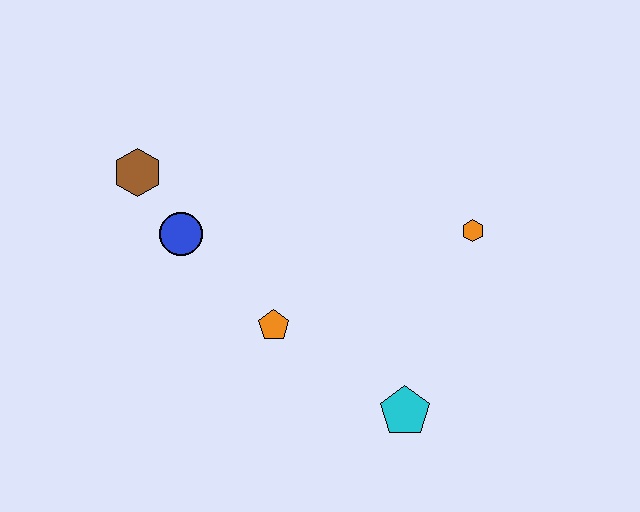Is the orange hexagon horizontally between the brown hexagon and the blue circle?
No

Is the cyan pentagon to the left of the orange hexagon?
Yes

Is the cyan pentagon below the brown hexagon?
Yes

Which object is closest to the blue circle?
The brown hexagon is closest to the blue circle.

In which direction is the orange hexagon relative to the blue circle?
The orange hexagon is to the right of the blue circle.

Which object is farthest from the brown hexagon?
The cyan pentagon is farthest from the brown hexagon.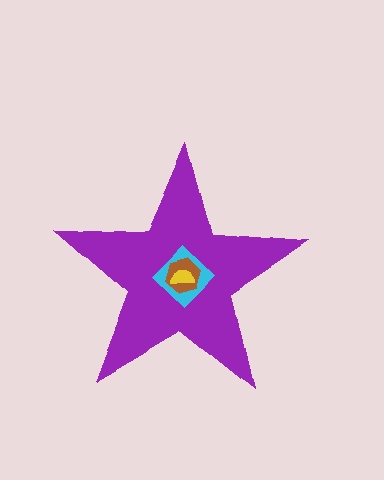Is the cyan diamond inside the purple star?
Yes.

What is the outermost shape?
The purple star.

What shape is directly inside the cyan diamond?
The brown hexagon.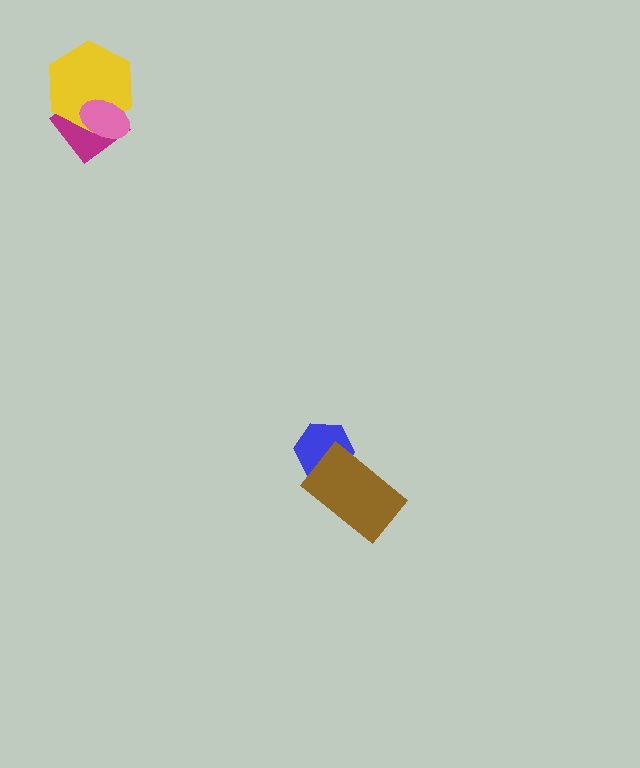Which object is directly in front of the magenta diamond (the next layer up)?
The yellow hexagon is directly in front of the magenta diamond.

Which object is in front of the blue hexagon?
The brown rectangle is in front of the blue hexagon.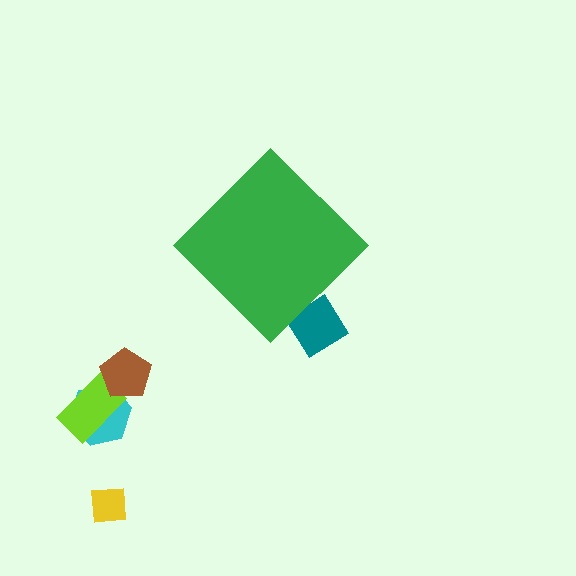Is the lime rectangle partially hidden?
No, the lime rectangle is fully visible.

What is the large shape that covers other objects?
A green diamond.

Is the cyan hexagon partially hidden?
No, the cyan hexagon is fully visible.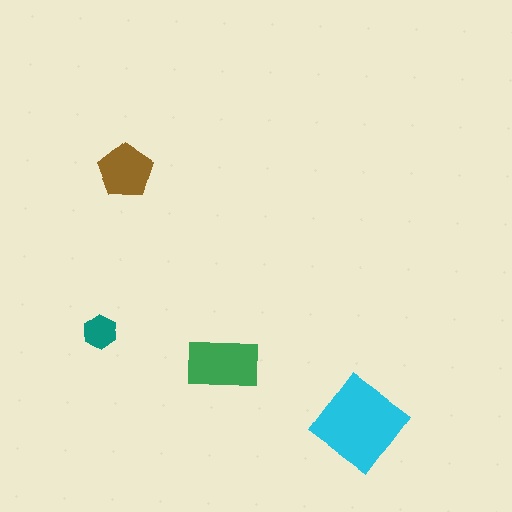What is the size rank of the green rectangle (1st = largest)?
2nd.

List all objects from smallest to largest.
The teal hexagon, the brown pentagon, the green rectangle, the cyan diamond.